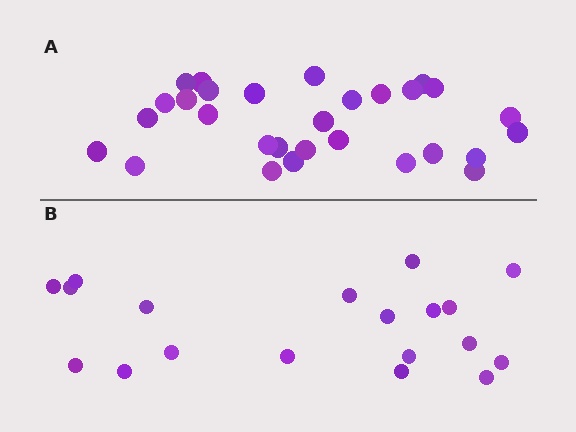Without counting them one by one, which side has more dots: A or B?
Region A (the top region) has more dots.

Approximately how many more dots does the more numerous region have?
Region A has roughly 10 or so more dots than region B.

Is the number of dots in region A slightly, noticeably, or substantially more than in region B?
Region A has substantially more. The ratio is roughly 1.5 to 1.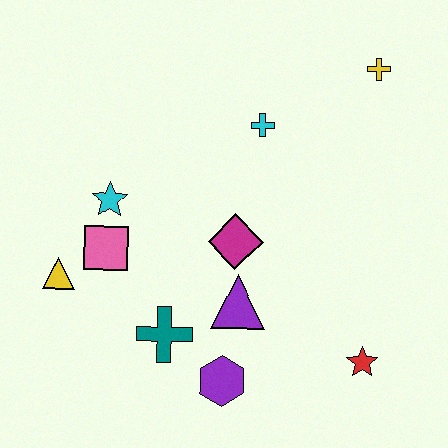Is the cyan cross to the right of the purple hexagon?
Yes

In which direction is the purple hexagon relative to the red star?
The purple hexagon is to the left of the red star.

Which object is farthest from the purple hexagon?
The yellow cross is farthest from the purple hexagon.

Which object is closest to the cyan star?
The pink square is closest to the cyan star.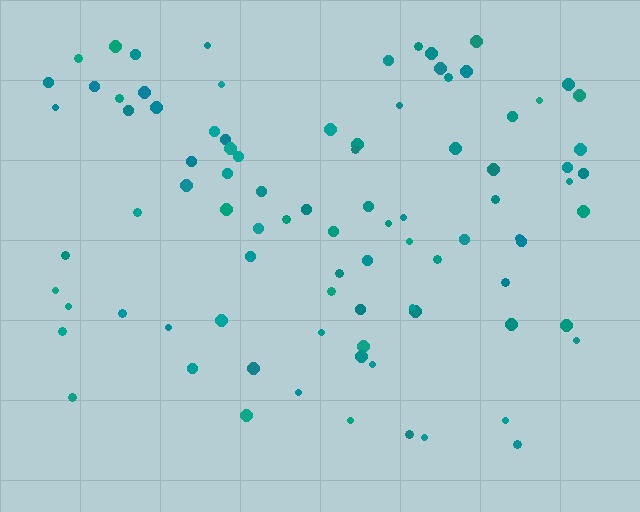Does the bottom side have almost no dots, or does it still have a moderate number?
Still a moderate number, just noticeably fewer than the top.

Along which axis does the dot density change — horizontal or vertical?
Vertical.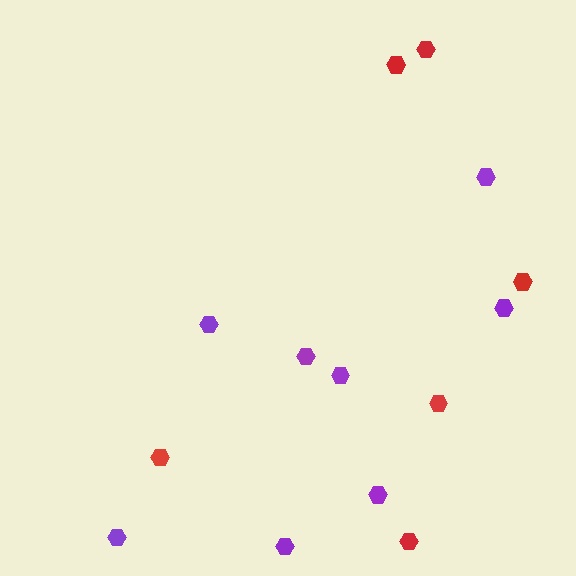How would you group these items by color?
There are 2 groups: one group of purple hexagons (8) and one group of red hexagons (6).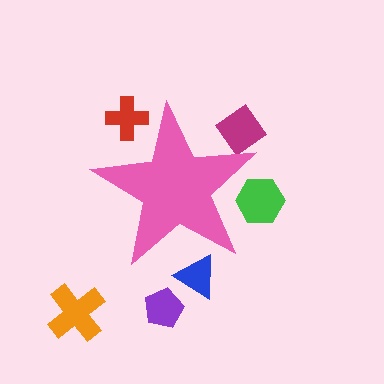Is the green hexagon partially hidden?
Yes, the green hexagon is partially hidden behind the pink star.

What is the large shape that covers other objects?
A pink star.